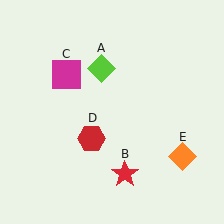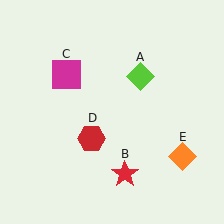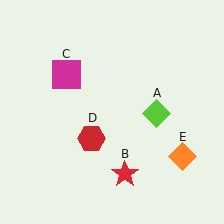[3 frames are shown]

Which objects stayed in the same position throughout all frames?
Red star (object B) and magenta square (object C) and red hexagon (object D) and orange diamond (object E) remained stationary.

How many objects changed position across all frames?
1 object changed position: lime diamond (object A).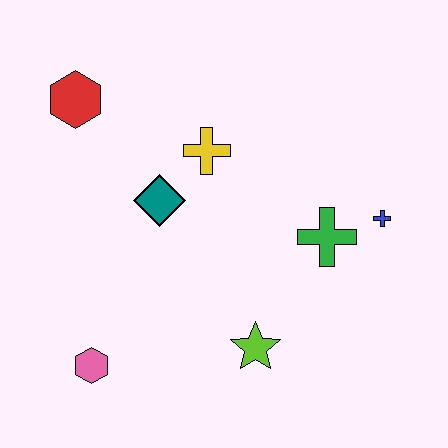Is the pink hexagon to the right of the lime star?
No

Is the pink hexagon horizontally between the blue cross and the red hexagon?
Yes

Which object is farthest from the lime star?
The red hexagon is farthest from the lime star.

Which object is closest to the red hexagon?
The teal diamond is closest to the red hexagon.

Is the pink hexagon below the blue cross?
Yes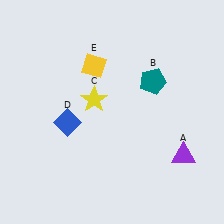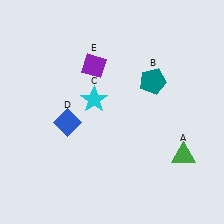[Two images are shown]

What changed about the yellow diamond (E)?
In Image 1, E is yellow. In Image 2, it changed to purple.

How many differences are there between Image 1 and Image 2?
There are 3 differences between the two images.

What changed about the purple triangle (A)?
In Image 1, A is purple. In Image 2, it changed to green.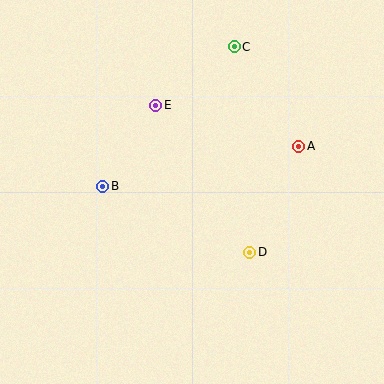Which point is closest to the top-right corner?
Point C is closest to the top-right corner.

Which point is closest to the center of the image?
Point D at (250, 252) is closest to the center.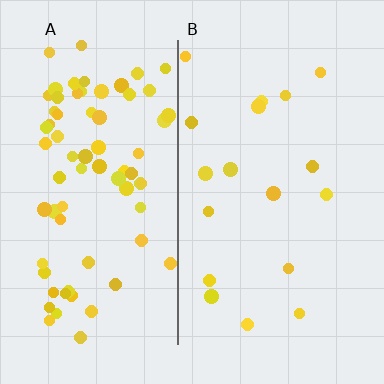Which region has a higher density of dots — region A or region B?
A (the left).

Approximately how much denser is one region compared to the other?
Approximately 4.2× — region A over region B.